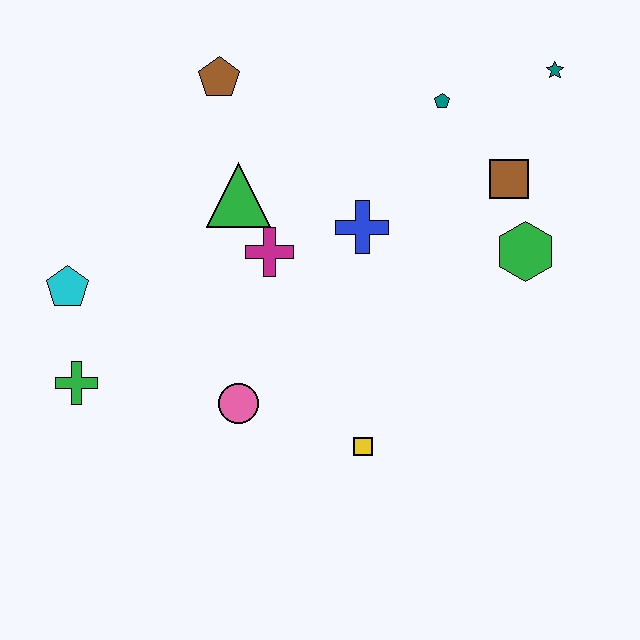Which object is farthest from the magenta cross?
The teal star is farthest from the magenta cross.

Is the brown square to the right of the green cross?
Yes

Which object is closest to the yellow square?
The pink circle is closest to the yellow square.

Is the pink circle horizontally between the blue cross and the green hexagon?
No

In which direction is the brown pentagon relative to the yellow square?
The brown pentagon is above the yellow square.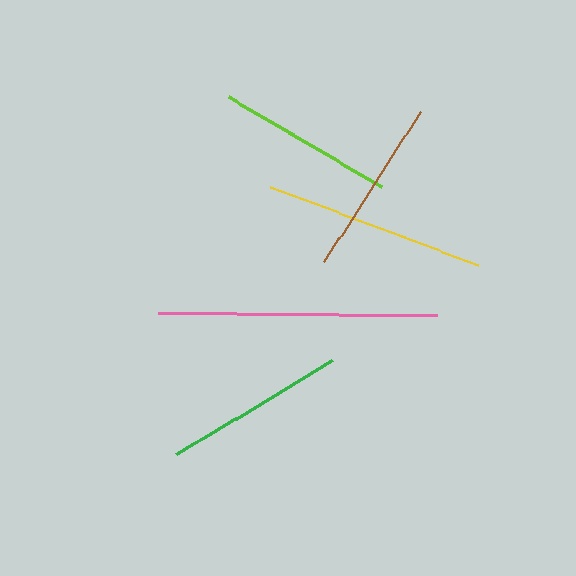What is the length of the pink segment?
The pink segment is approximately 278 pixels long.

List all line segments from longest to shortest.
From longest to shortest: pink, yellow, green, brown, lime.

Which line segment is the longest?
The pink line is the longest at approximately 278 pixels.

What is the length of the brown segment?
The brown segment is approximately 179 pixels long.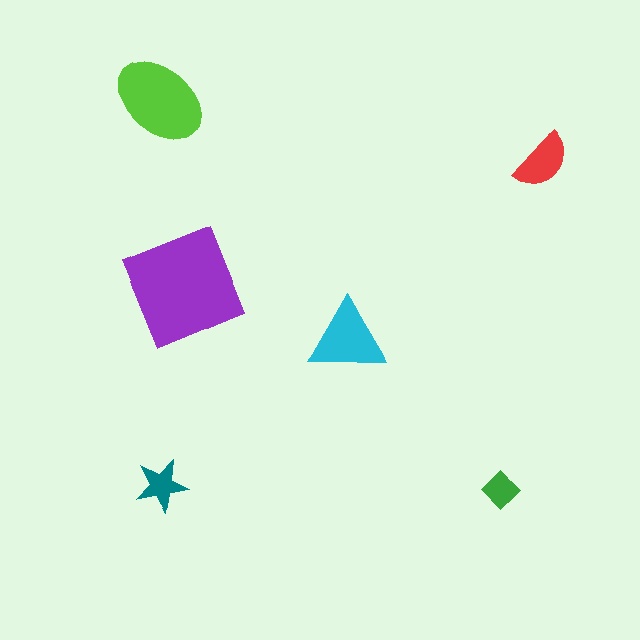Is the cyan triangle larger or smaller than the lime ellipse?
Smaller.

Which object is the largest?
The purple square.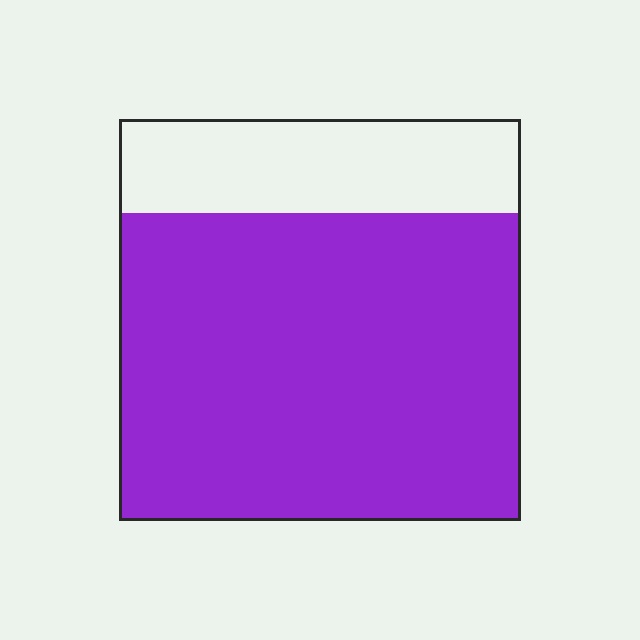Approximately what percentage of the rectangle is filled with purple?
Approximately 75%.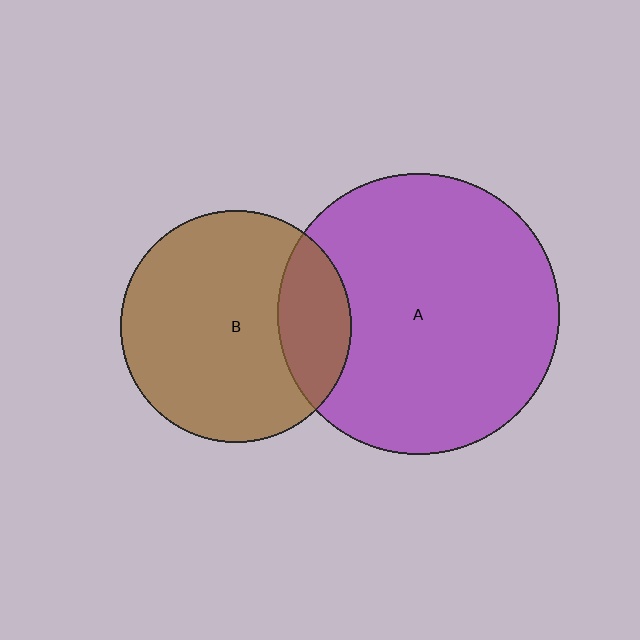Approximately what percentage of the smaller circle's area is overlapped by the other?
Approximately 20%.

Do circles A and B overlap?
Yes.